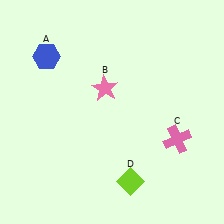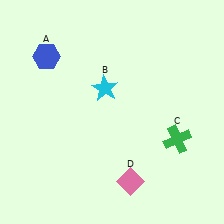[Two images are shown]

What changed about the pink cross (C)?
In Image 1, C is pink. In Image 2, it changed to green.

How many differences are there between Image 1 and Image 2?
There are 3 differences between the two images.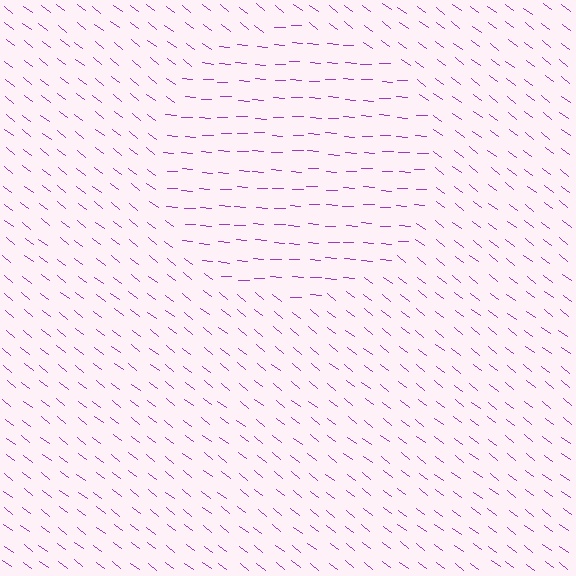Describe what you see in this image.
The image is filled with small purple line segments. A circle region in the image has lines oriented differently from the surrounding lines, creating a visible texture boundary.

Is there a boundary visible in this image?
Yes, there is a texture boundary formed by a change in line orientation.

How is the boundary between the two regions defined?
The boundary is defined purely by a change in line orientation (approximately 35 degrees difference). All lines are the same color and thickness.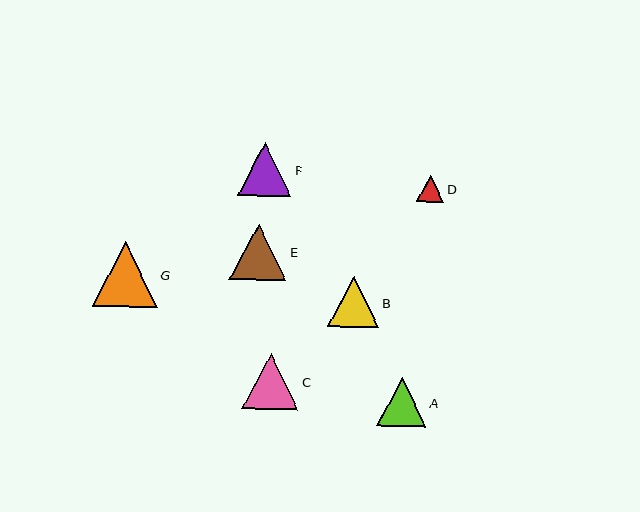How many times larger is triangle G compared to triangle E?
Triangle G is approximately 1.1 times the size of triangle E.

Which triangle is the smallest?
Triangle D is the smallest with a size of approximately 27 pixels.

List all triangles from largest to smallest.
From largest to smallest: G, E, C, F, B, A, D.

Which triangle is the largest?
Triangle G is the largest with a size of approximately 65 pixels.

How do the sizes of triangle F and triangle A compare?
Triangle F and triangle A are approximately the same size.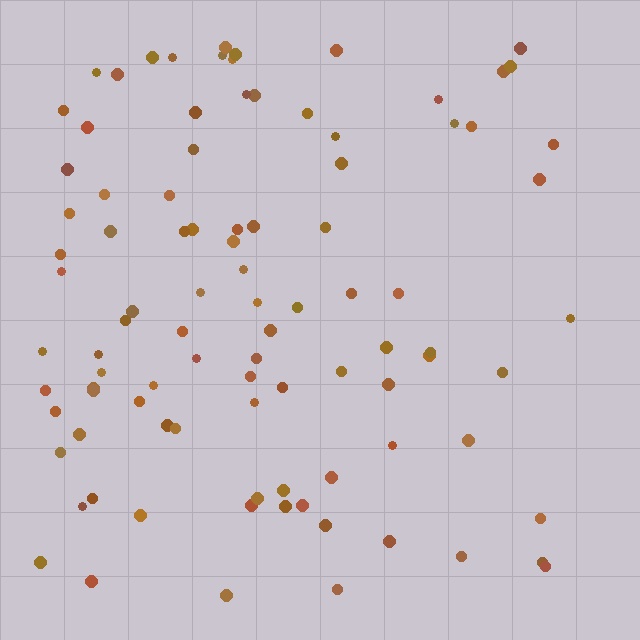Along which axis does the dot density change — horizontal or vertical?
Horizontal.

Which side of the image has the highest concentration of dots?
The left.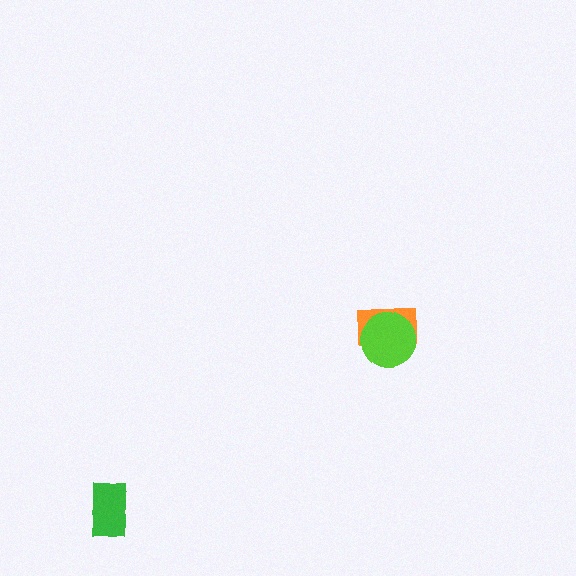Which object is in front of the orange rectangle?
The lime circle is in front of the orange rectangle.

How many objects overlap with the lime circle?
1 object overlaps with the lime circle.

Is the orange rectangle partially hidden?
Yes, it is partially covered by another shape.